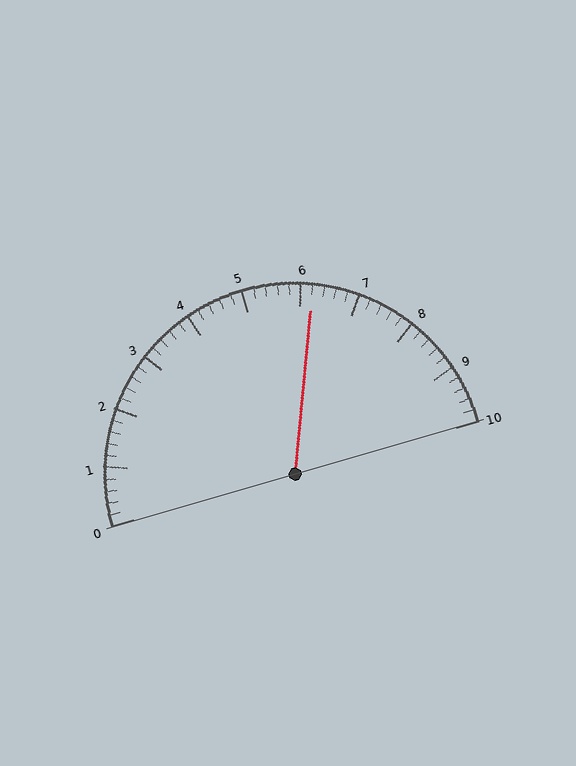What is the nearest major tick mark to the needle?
The nearest major tick mark is 6.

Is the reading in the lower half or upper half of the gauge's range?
The reading is in the upper half of the range (0 to 10).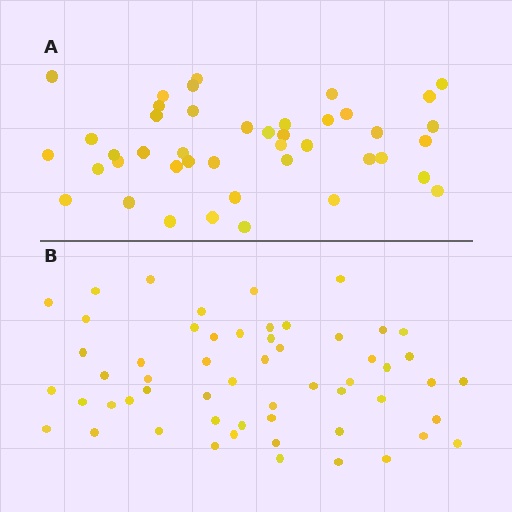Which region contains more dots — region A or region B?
Region B (the bottom region) has more dots.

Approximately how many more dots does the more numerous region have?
Region B has approximately 15 more dots than region A.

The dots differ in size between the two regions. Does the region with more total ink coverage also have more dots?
No. Region A has more total ink coverage because its dots are larger, but region B actually contains more individual dots. Total area can be misleading — the number of items is what matters here.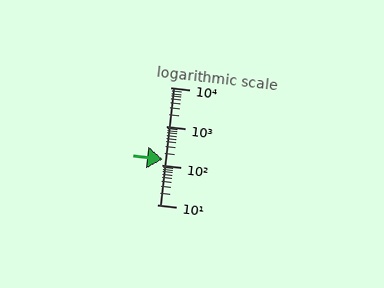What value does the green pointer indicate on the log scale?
The pointer indicates approximately 140.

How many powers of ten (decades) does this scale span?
The scale spans 3 decades, from 10 to 10000.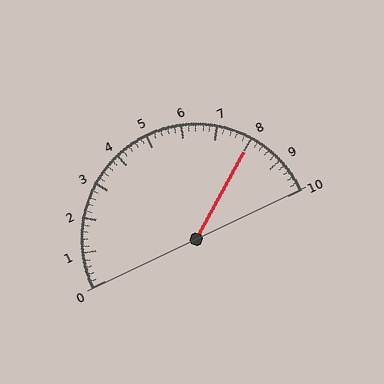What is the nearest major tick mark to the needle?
The nearest major tick mark is 8.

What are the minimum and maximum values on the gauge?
The gauge ranges from 0 to 10.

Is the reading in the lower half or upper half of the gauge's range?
The reading is in the upper half of the range (0 to 10).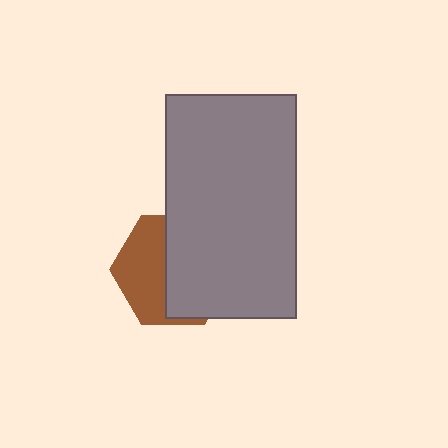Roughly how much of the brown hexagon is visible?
A small part of it is visible (roughly 45%).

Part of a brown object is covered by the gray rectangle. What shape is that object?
It is a hexagon.